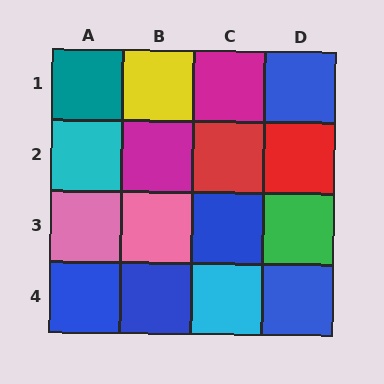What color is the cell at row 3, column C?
Blue.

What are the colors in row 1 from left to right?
Teal, yellow, magenta, blue.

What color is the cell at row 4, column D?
Blue.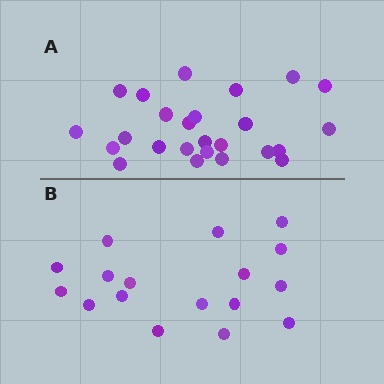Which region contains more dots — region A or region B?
Region A (the top region) has more dots.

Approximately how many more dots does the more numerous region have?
Region A has roughly 8 or so more dots than region B.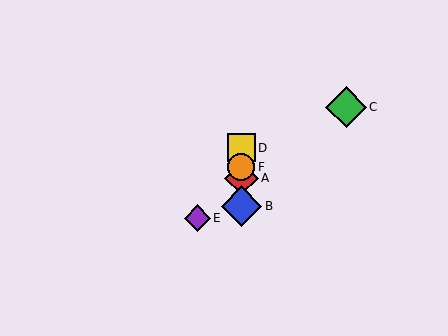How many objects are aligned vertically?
4 objects (A, B, D, F) are aligned vertically.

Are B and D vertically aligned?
Yes, both are at x≈241.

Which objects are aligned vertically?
Objects A, B, D, F are aligned vertically.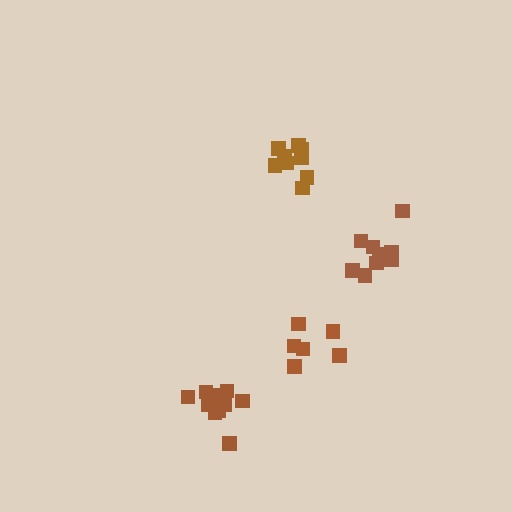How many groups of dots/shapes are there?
There are 4 groups.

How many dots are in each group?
Group 1: 6 dots, Group 2: 10 dots, Group 3: 9 dots, Group 4: 9 dots (34 total).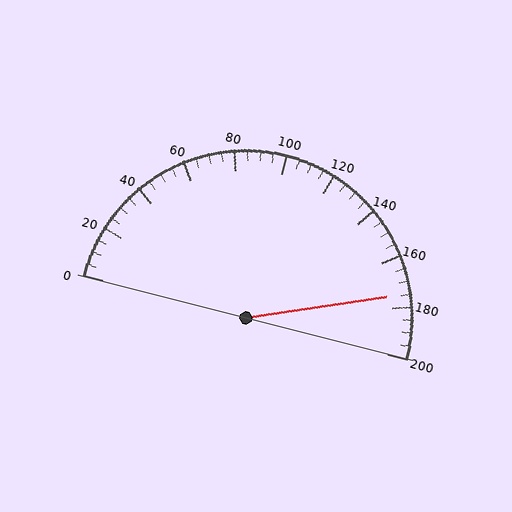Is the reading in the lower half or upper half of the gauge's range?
The reading is in the upper half of the range (0 to 200).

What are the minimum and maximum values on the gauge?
The gauge ranges from 0 to 200.